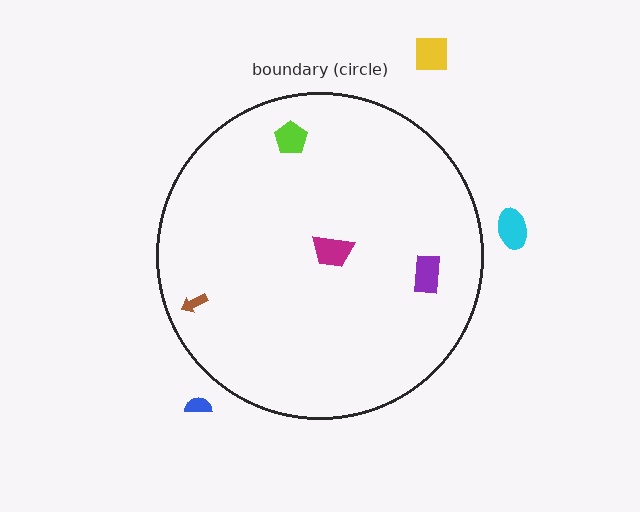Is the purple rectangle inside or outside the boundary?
Inside.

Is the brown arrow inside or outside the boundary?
Inside.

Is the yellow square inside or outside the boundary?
Outside.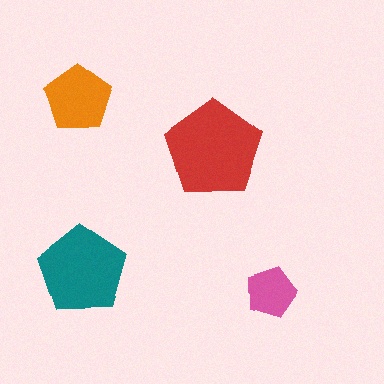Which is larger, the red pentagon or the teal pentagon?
The red one.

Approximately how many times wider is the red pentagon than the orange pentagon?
About 1.5 times wider.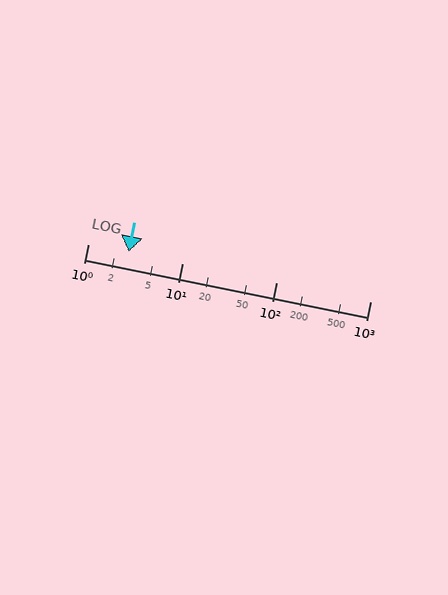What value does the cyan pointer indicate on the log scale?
The pointer indicates approximately 2.7.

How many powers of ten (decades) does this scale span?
The scale spans 3 decades, from 1 to 1000.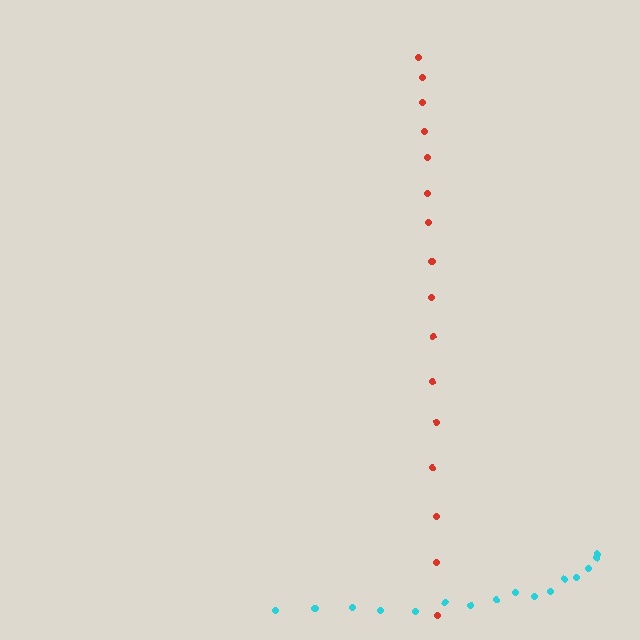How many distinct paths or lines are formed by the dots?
There are 2 distinct paths.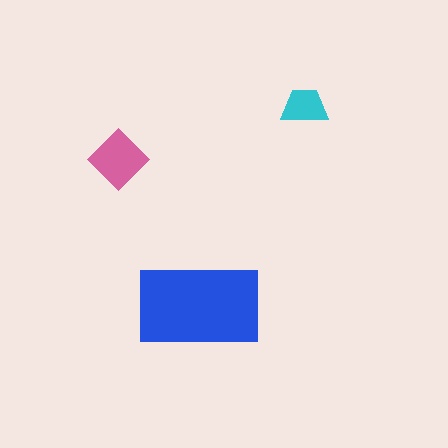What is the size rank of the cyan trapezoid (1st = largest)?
3rd.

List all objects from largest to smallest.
The blue rectangle, the pink diamond, the cyan trapezoid.